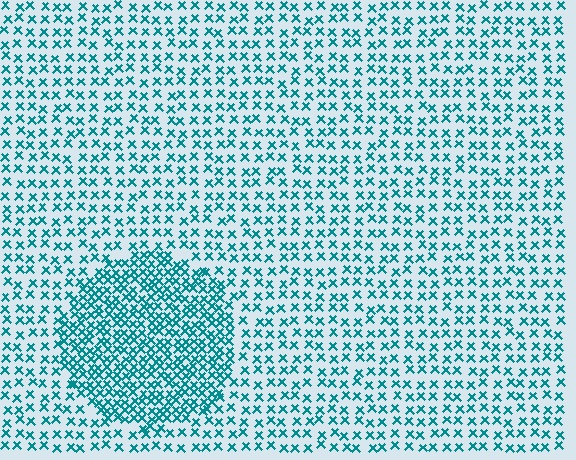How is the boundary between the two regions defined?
The boundary is defined by a change in element density (approximately 2.1x ratio). All elements are the same color, size, and shape.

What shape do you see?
I see a circle.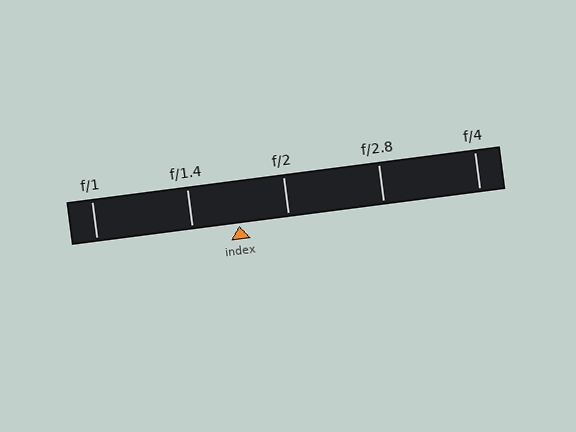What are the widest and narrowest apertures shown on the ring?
The widest aperture shown is f/1 and the narrowest is f/4.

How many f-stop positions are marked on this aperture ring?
There are 5 f-stop positions marked.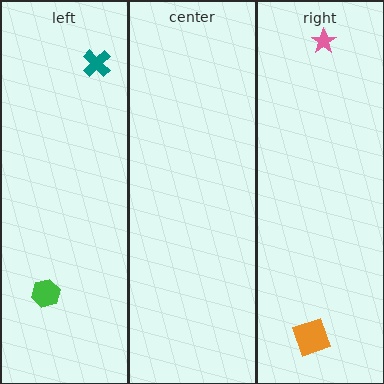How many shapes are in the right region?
2.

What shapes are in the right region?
The pink star, the orange square.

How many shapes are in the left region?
2.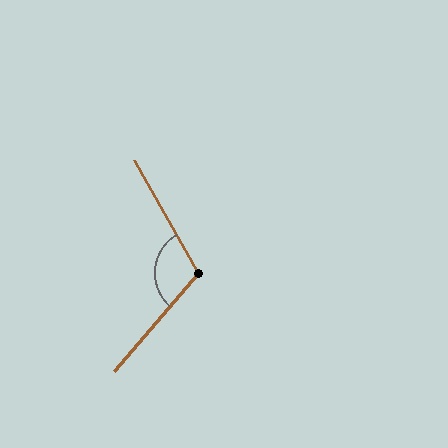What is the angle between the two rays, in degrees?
Approximately 110 degrees.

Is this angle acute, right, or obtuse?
It is obtuse.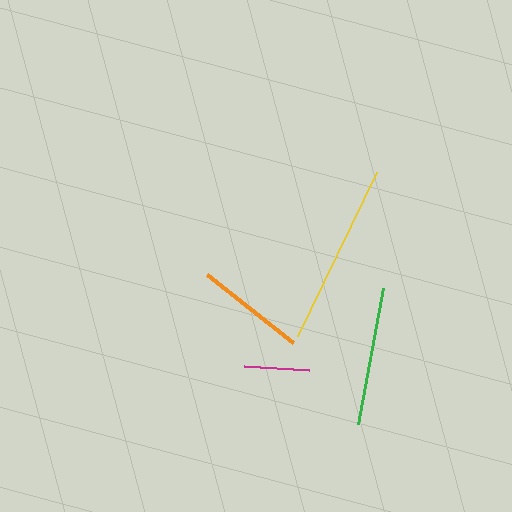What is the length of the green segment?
The green segment is approximately 138 pixels long.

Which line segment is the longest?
The yellow line is the longest at approximately 182 pixels.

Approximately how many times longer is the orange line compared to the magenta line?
The orange line is approximately 1.7 times the length of the magenta line.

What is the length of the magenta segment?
The magenta segment is approximately 66 pixels long.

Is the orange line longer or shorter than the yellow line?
The yellow line is longer than the orange line.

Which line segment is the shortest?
The magenta line is the shortest at approximately 66 pixels.